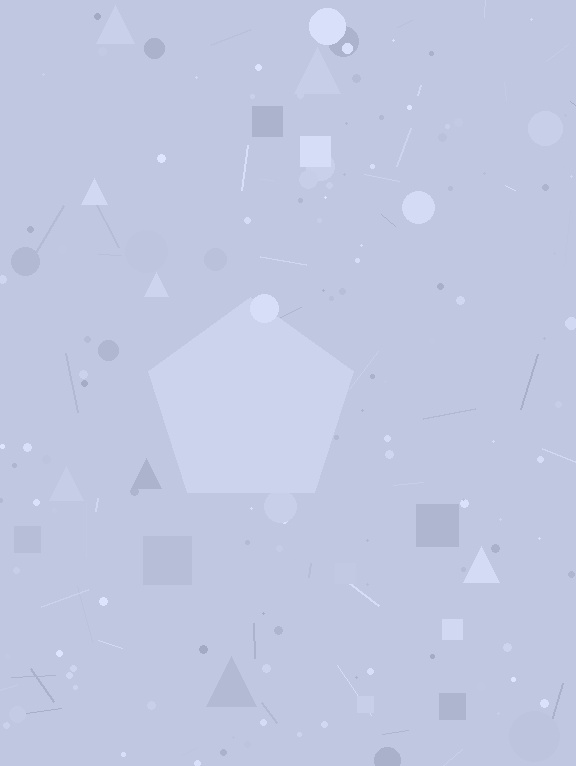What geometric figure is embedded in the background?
A pentagon is embedded in the background.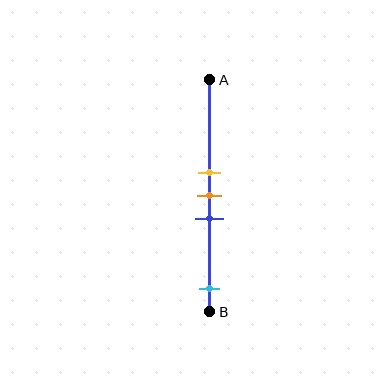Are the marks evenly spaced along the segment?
No, the marks are not evenly spaced.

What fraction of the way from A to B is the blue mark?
The blue mark is approximately 60% (0.6) of the way from A to B.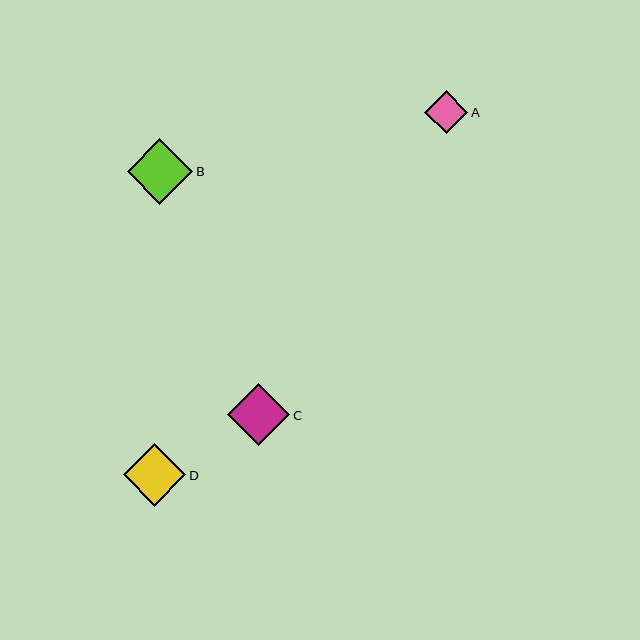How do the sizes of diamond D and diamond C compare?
Diamond D and diamond C are approximately the same size.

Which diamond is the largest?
Diamond B is the largest with a size of approximately 65 pixels.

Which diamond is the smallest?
Diamond A is the smallest with a size of approximately 43 pixels.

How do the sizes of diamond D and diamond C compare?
Diamond D and diamond C are approximately the same size.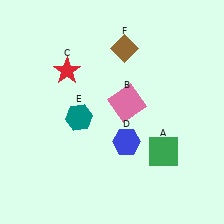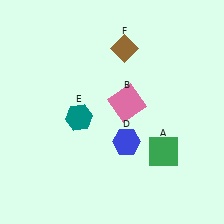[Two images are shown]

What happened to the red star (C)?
The red star (C) was removed in Image 2. It was in the top-left area of Image 1.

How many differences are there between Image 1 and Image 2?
There is 1 difference between the two images.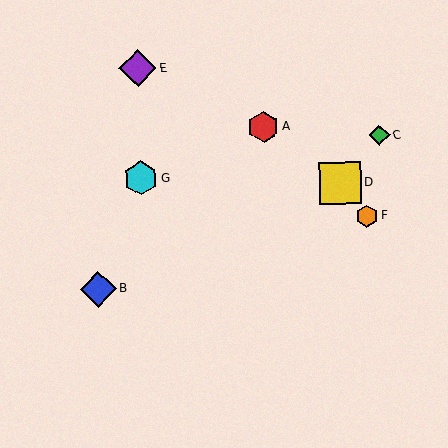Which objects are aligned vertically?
Objects E, G are aligned vertically.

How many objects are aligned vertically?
2 objects (E, G) are aligned vertically.